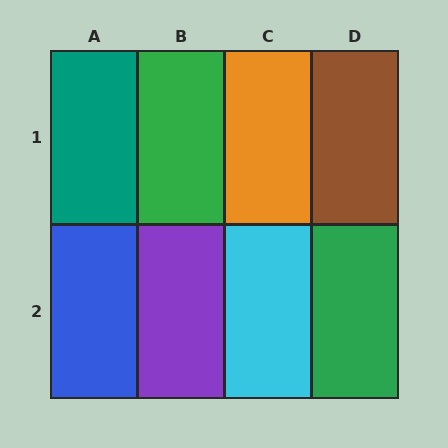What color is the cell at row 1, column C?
Orange.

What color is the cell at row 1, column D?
Brown.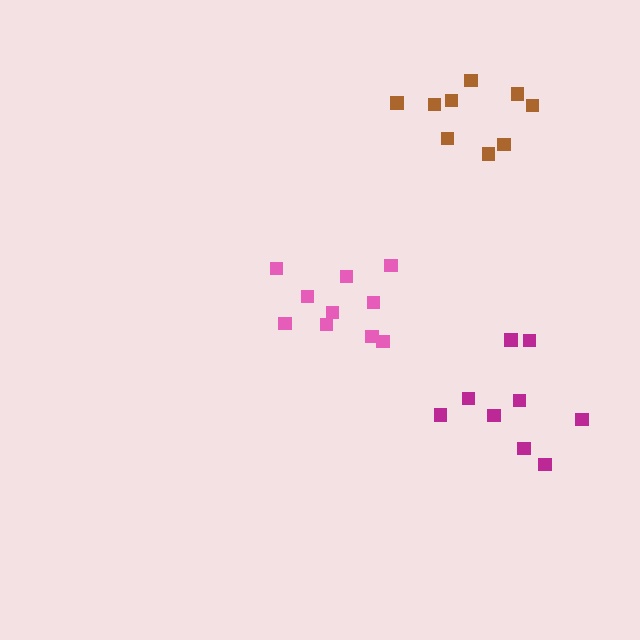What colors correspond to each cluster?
The clusters are colored: pink, magenta, brown.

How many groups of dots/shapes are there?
There are 3 groups.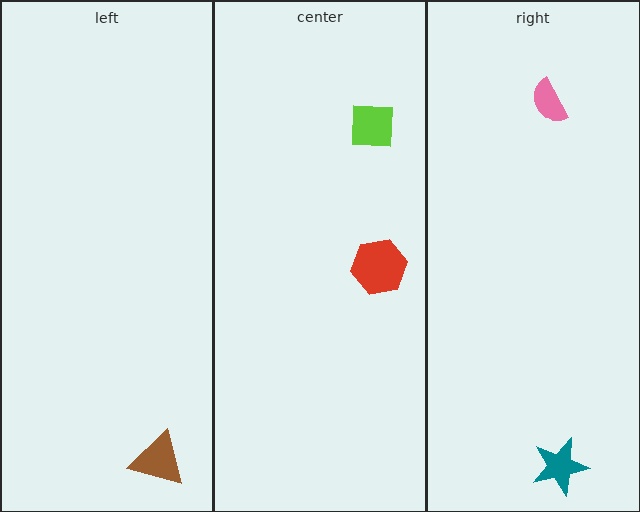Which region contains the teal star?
The right region.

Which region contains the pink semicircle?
The right region.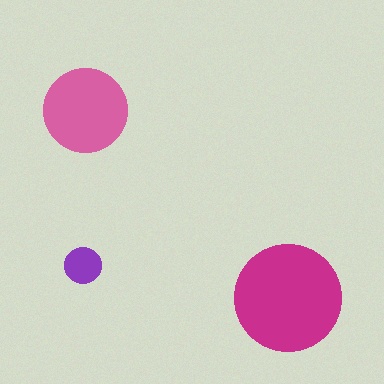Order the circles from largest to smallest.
the magenta one, the pink one, the purple one.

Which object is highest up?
The pink circle is topmost.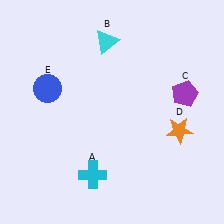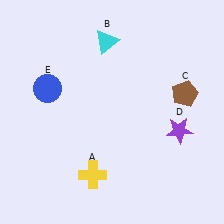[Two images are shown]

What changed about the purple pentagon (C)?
In Image 1, C is purple. In Image 2, it changed to brown.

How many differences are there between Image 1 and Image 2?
There are 3 differences between the two images.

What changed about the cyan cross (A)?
In Image 1, A is cyan. In Image 2, it changed to yellow.